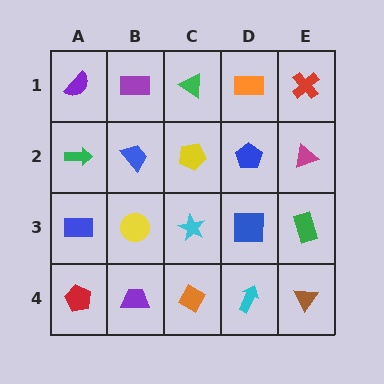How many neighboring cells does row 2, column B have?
4.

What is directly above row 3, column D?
A blue pentagon.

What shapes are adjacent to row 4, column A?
A blue rectangle (row 3, column A), a purple trapezoid (row 4, column B).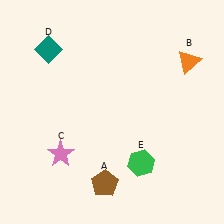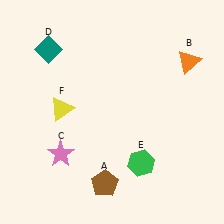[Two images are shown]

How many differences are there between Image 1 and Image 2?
There is 1 difference between the two images.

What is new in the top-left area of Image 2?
A yellow triangle (F) was added in the top-left area of Image 2.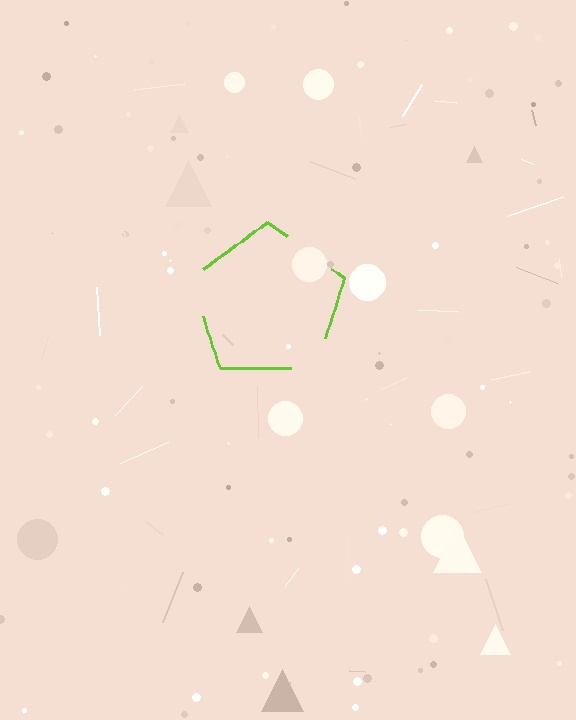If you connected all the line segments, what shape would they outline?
They would outline a pentagon.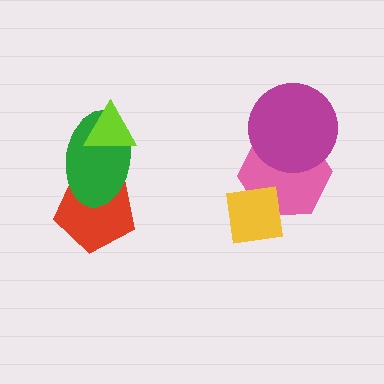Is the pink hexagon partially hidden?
Yes, it is partially covered by another shape.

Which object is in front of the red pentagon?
The green ellipse is in front of the red pentagon.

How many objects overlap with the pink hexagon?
2 objects overlap with the pink hexagon.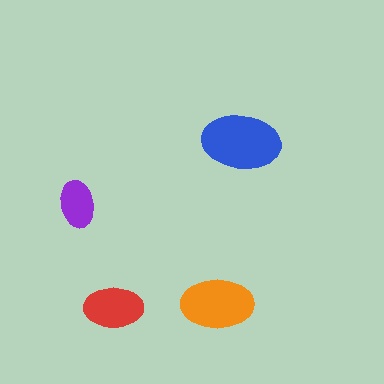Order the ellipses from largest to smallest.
the blue one, the orange one, the red one, the purple one.